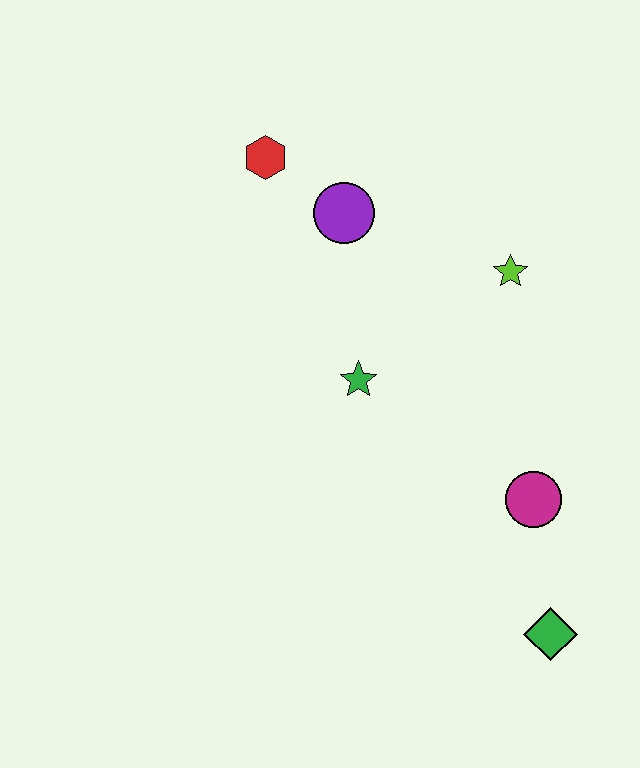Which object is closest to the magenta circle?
The green diamond is closest to the magenta circle.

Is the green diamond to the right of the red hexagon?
Yes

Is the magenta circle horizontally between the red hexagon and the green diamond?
Yes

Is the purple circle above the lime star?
Yes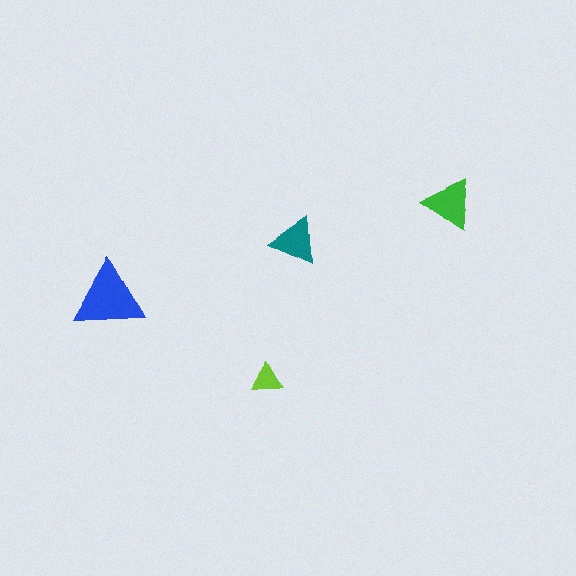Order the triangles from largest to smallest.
the blue one, the green one, the teal one, the lime one.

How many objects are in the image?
There are 4 objects in the image.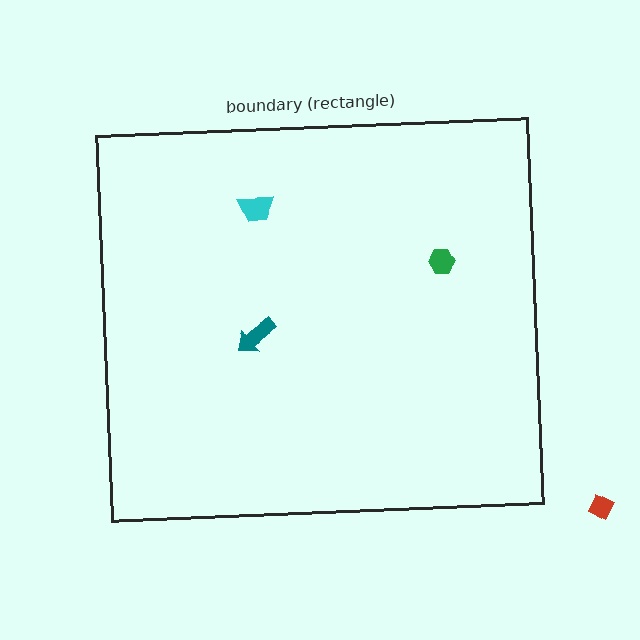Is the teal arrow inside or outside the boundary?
Inside.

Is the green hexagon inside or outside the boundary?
Inside.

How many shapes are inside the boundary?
3 inside, 1 outside.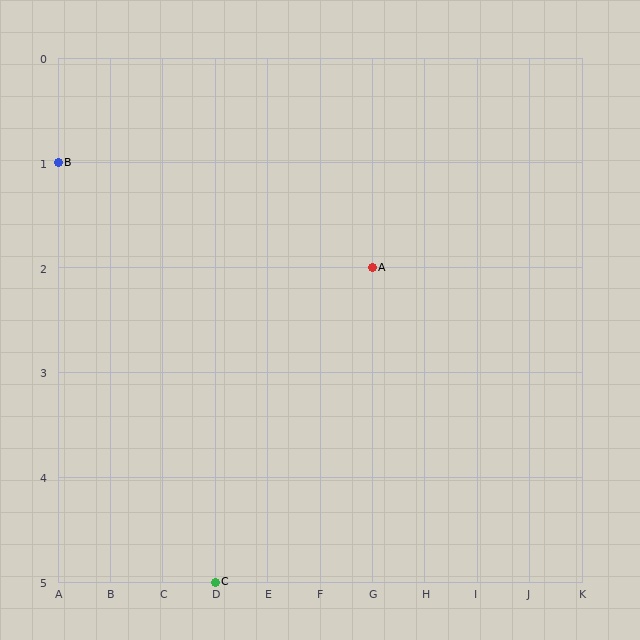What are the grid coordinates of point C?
Point C is at grid coordinates (D, 5).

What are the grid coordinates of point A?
Point A is at grid coordinates (G, 2).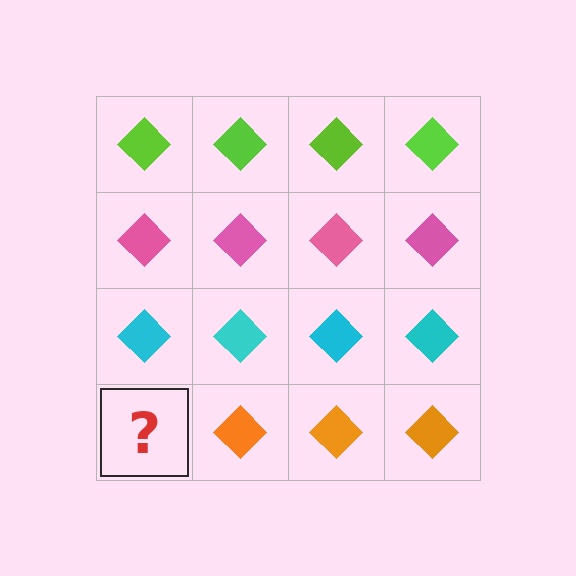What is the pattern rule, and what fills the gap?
The rule is that each row has a consistent color. The gap should be filled with an orange diamond.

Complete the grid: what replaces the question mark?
The question mark should be replaced with an orange diamond.